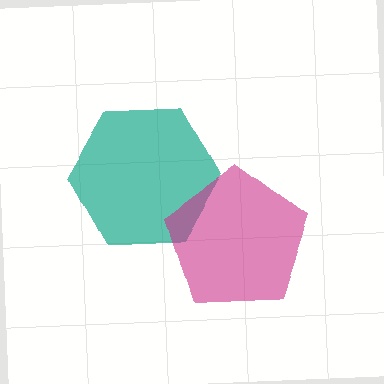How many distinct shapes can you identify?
There are 2 distinct shapes: a teal hexagon, a magenta pentagon.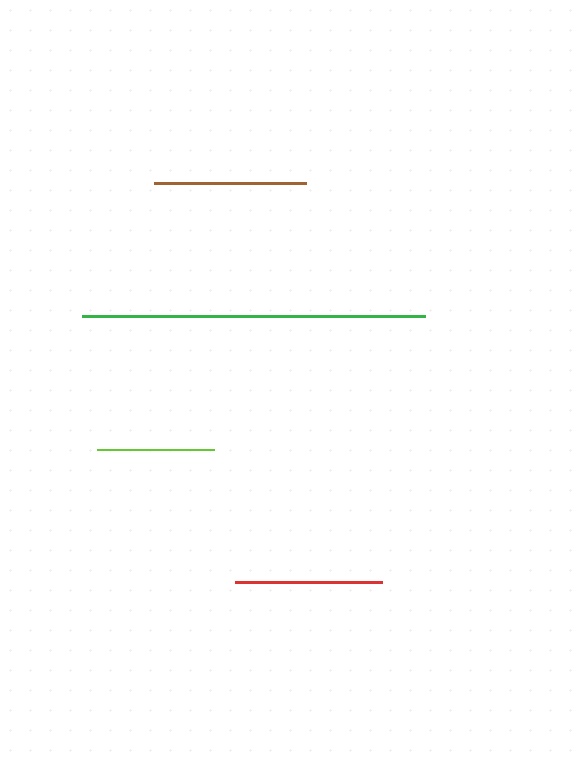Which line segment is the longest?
The green line is the longest at approximately 343 pixels.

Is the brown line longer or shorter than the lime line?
The brown line is longer than the lime line.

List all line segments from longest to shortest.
From longest to shortest: green, brown, red, lime.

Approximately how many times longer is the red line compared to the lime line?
The red line is approximately 1.3 times the length of the lime line.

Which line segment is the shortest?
The lime line is the shortest at approximately 117 pixels.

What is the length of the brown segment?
The brown segment is approximately 152 pixels long.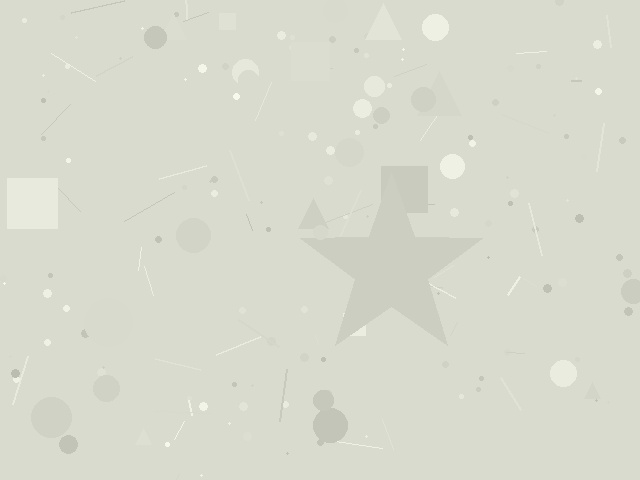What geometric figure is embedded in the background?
A star is embedded in the background.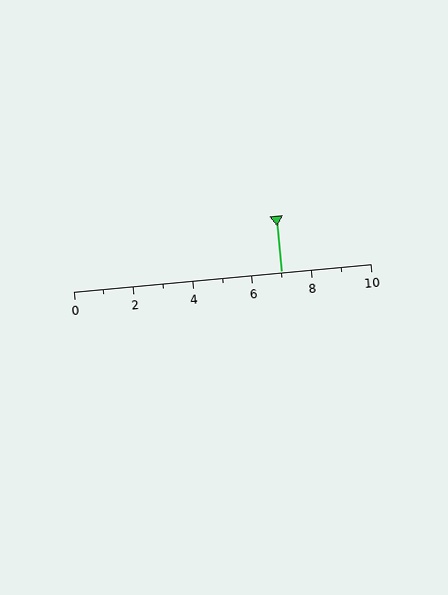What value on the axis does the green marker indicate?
The marker indicates approximately 7.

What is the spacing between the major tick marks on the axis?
The major ticks are spaced 2 apart.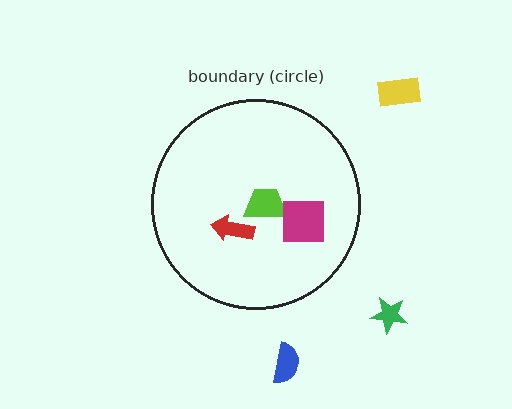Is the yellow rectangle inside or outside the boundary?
Outside.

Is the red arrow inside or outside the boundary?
Inside.